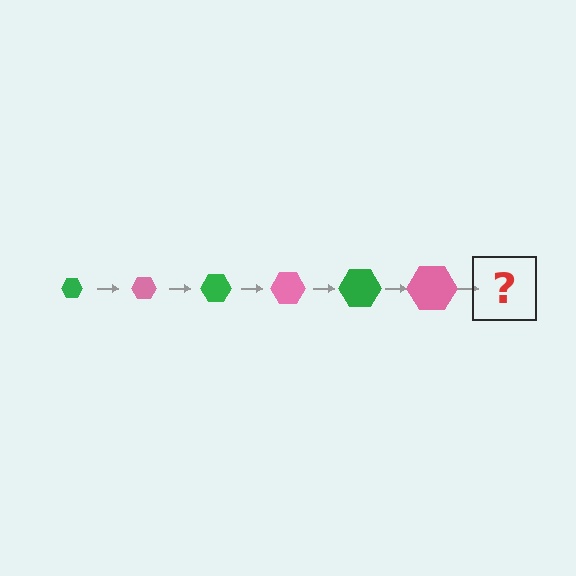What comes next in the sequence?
The next element should be a green hexagon, larger than the previous one.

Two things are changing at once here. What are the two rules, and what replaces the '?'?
The two rules are that the hexagon grows larger each step and the color cycles through green and pink. The '?' should be a green hexagon, larger than the previous one.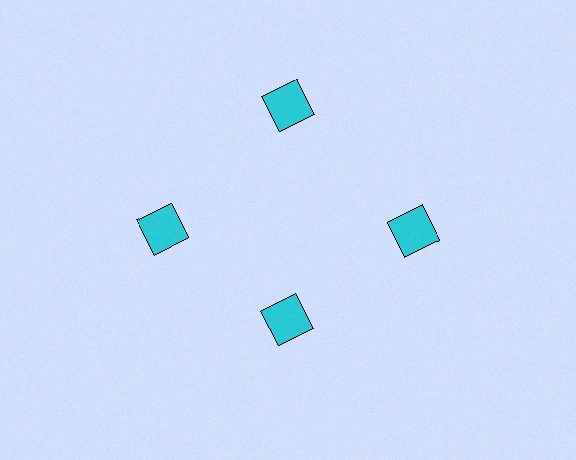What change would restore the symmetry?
The symmetry would be restored by moving it outward, back onto the ring so that all 4 squares sit at equal angles and equal distance from the center.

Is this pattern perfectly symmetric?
No. The 4 cyan squares are arranged in a ring, but one element near the 6 o'clock position is pulled inward toward the center, breaking the 4-fold rotational symmetry.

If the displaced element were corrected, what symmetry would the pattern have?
It would have 4-fold rotational symmetry — the pattern would map onto itself every 90 degrees.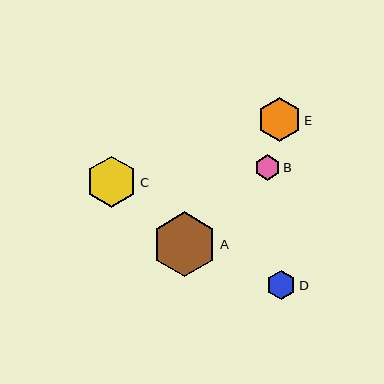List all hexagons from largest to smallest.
From largest to smallest: A, C, E, D, B.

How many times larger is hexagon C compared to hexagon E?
Hexagon C is approximately 1.2 times the size of hexagon E.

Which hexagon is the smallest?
Hexagon B is the smallest with a size of approximately 25 pixels.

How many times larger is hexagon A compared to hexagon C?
Hexagon A is approximately 1.3 times the size of hexagon C.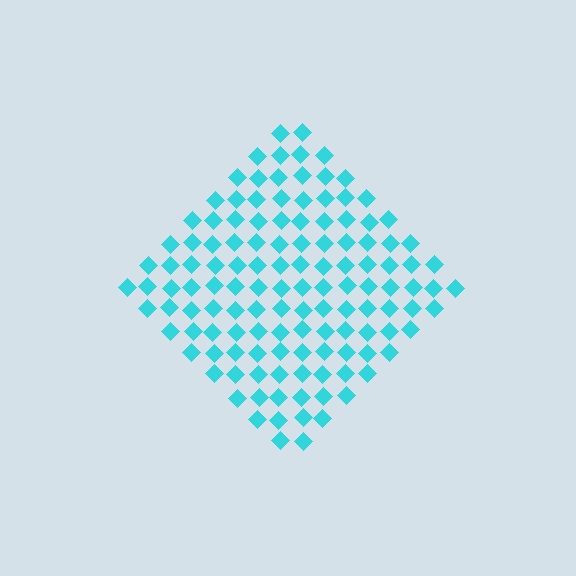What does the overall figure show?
The overall figure shows a diamond.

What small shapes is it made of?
It is made of small diamonds.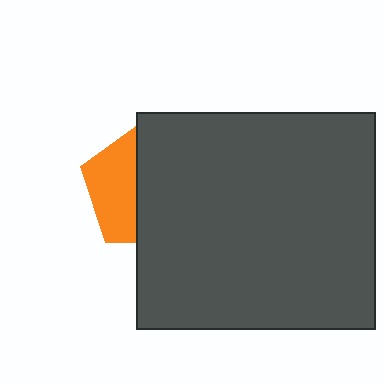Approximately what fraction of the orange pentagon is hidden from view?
Roughly 61% of the orange pentagon is hidden behind the dark gray rectangle.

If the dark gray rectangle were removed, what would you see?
You would see the complete orange pentagon.